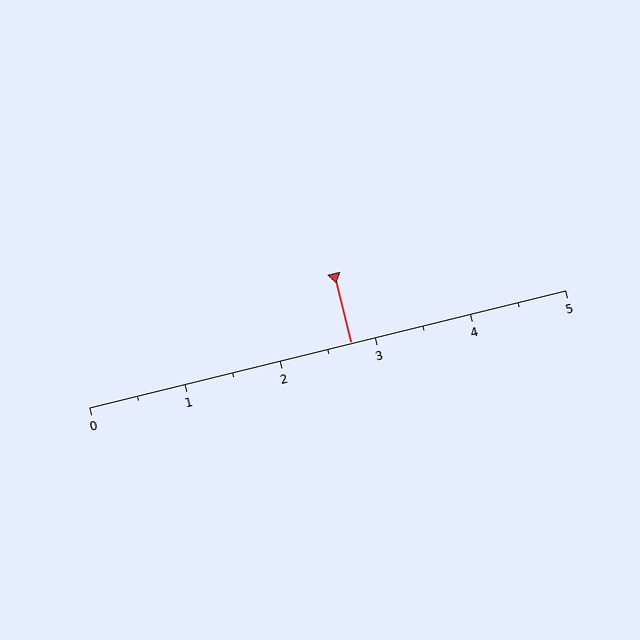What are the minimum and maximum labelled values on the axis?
The axis runs from 0 to 5.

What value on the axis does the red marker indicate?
The marker indicates approximately 2.8.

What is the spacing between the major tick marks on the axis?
The major ticks are spaced 1 apart.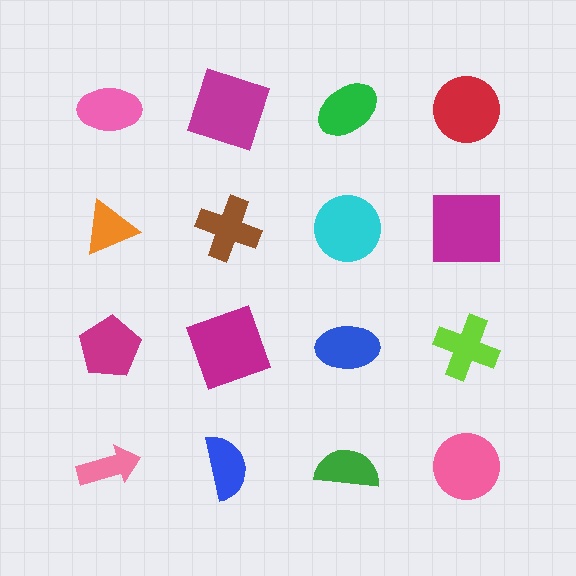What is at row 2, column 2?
A brown cross.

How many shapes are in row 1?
4 shapes.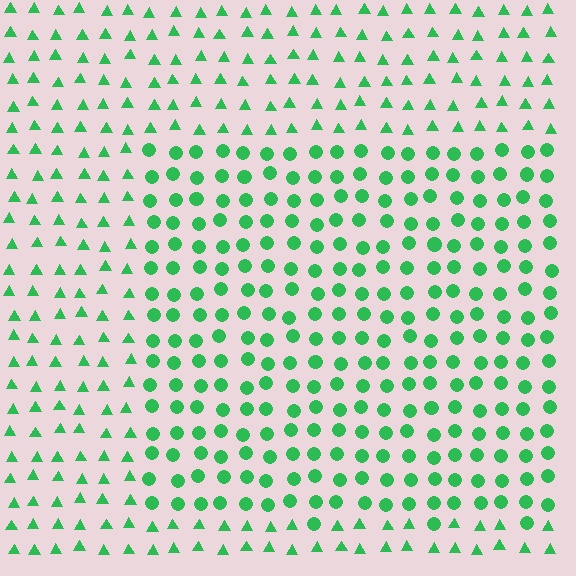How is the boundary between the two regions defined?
The boundary is defined by a change in element shape: circles inside vs. triangles outside. All elements share the same color and spacing.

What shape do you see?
I see a rectangle.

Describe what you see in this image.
The image is filled with small green elements arranged in a uniform grid. A rectangle-shaped region contains circles, while the surrounding area contains triangles. The boundary is defined purely by the change in element shape.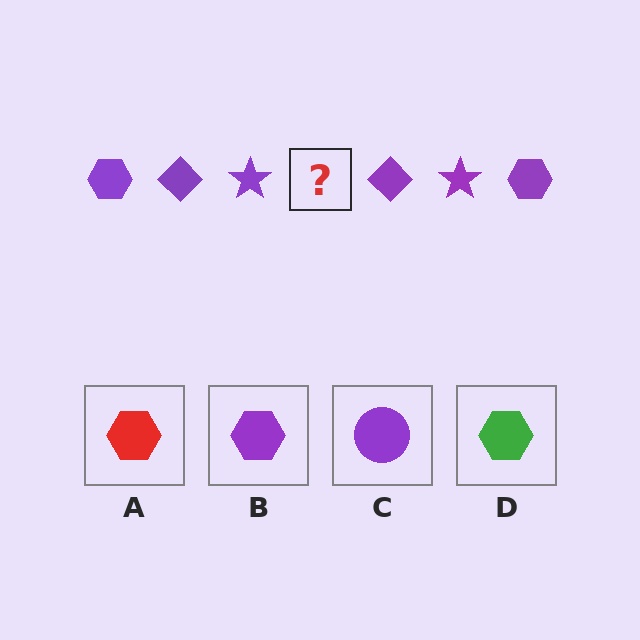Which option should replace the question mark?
Option B.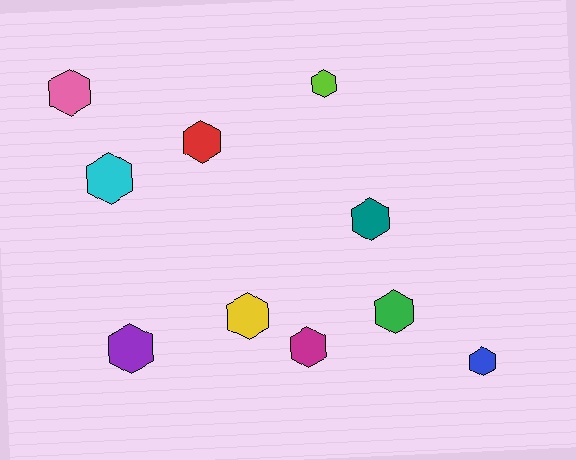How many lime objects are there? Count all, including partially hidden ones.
There is 1 lime object.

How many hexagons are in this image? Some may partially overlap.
There are 10 hexagons.